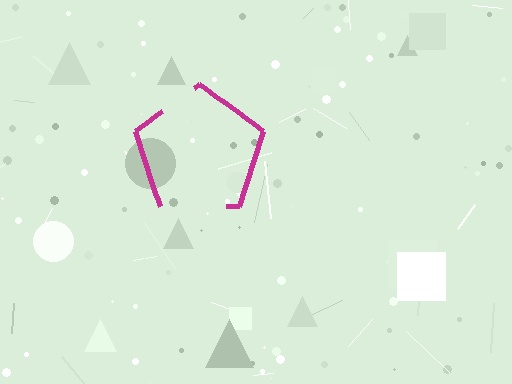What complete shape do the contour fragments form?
The contour fragments form a pentagon.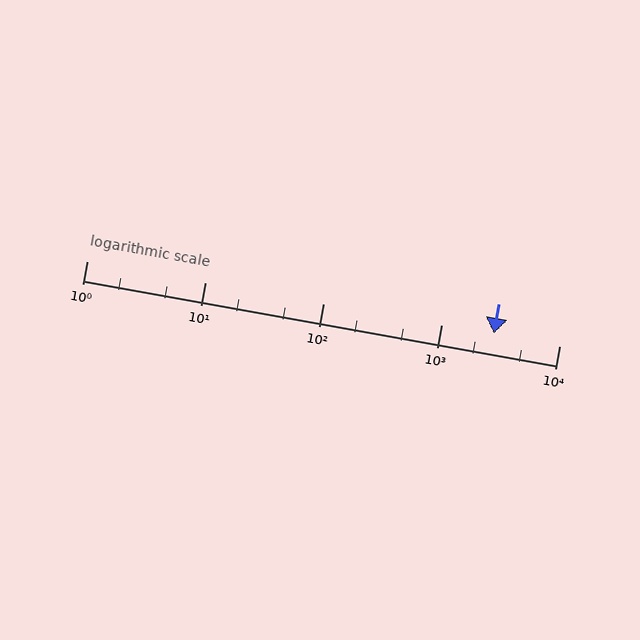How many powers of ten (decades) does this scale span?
The scale spans 4 decades, from 1 to 10000.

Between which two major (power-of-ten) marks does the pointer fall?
The pointer is between 1000 and 10000.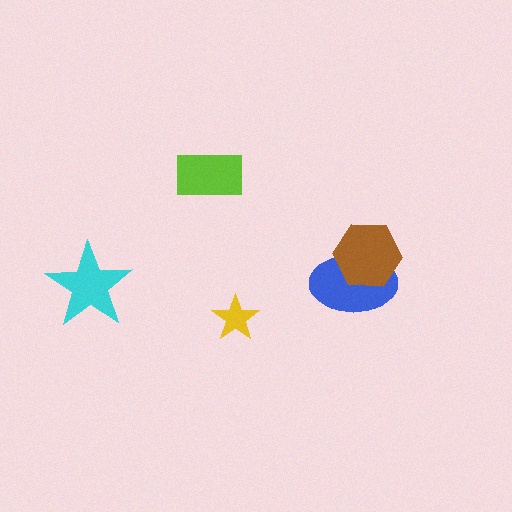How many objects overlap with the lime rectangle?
0 objects overlap with the lime rectangle.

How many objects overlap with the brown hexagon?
1 object overlaps with the brown hexagon.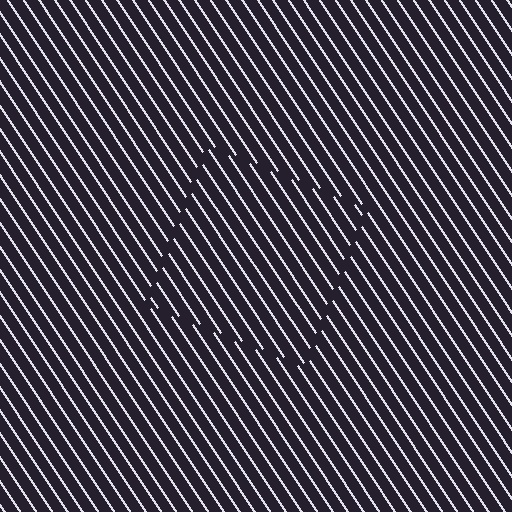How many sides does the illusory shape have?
4 sides — the line-ends trace a square.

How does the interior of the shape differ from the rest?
The interior of the shape contains the same grating, shifted by half a period — the contour is defined by the phase discontinuity where line-ends from the inner and outer gratings abut.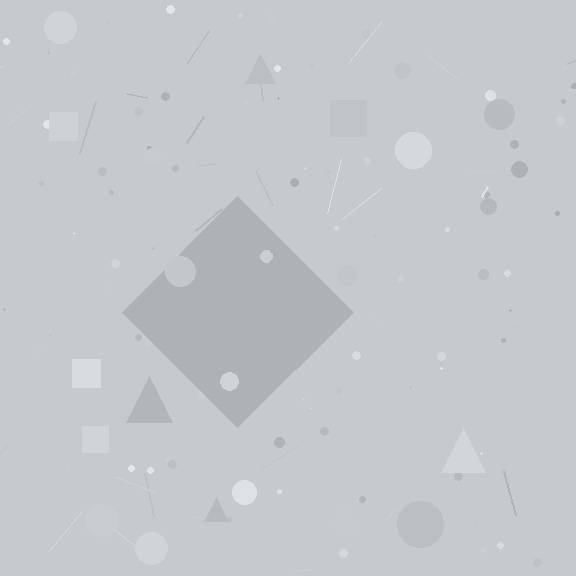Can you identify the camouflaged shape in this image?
The camouflaged shape is a diamond.